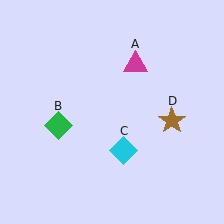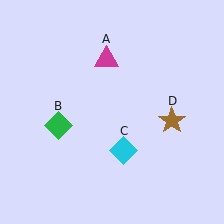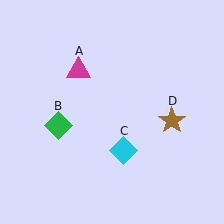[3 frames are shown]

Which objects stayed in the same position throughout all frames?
Green diamond (object B) and cyan diamond (object C) and brown star (object D) remained stationary.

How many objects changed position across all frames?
1 object changed position: magenta triangle (object A).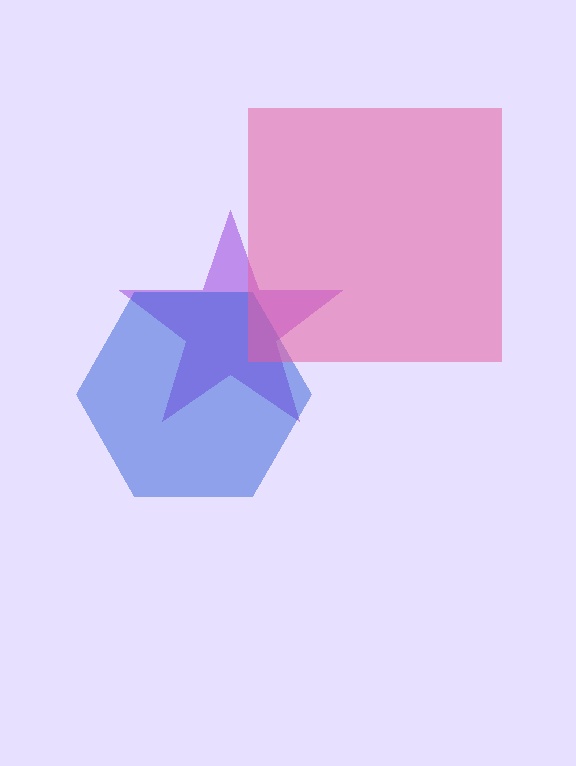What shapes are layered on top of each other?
The layered shapes are: a purple star, a blue hexagon, a pink square.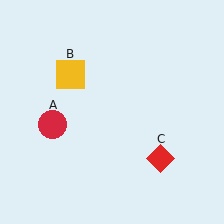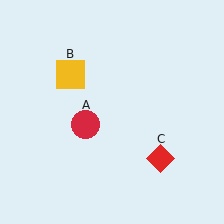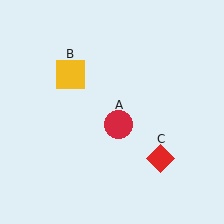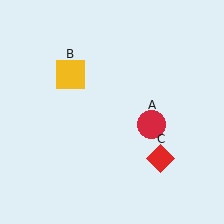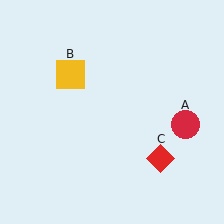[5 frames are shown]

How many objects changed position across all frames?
1 object changed position: red circle (object A).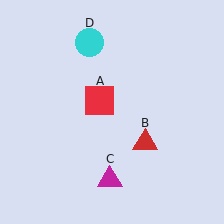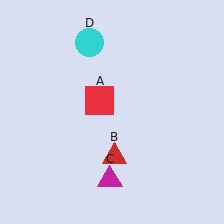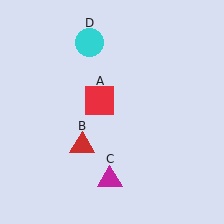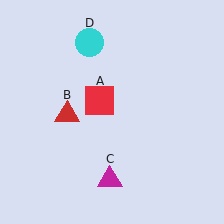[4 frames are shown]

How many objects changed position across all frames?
1 object changed position: red triangle (object B).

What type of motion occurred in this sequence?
The red triangle (object B) rotated clockwise around the center of the scene.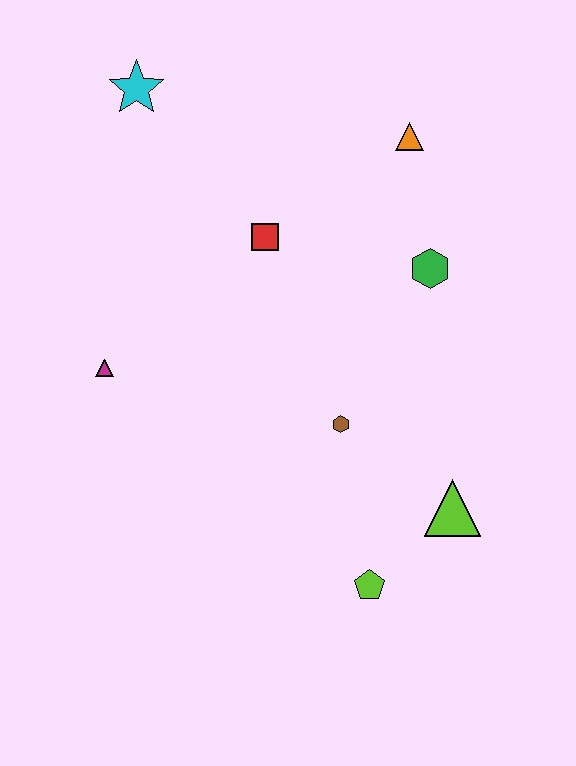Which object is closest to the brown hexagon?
The lime triangle is closest to the brown hexagon.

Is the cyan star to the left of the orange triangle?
Yes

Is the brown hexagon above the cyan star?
No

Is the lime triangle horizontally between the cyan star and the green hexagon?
No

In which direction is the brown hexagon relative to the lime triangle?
The brown hexagon is to the left of the lime triangle.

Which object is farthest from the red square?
The lime pentagon is farthest from the red square.